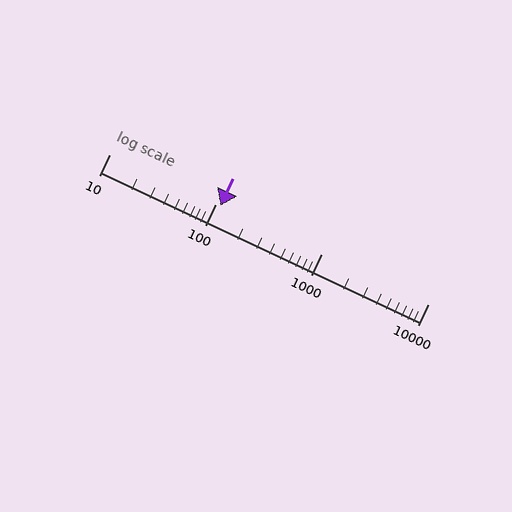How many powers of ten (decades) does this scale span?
The scale spans 3 decades, from 10 to 10000.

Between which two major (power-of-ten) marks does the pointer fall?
The pointer is between 100 and 1000.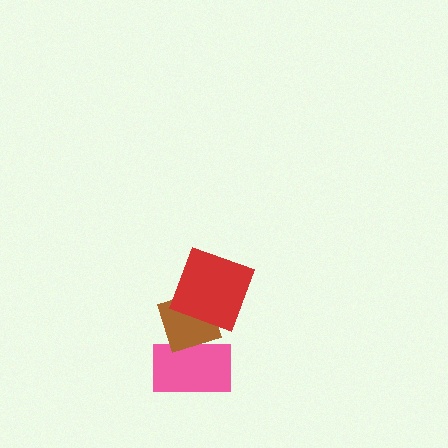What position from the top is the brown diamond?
The brown diamond is 2nd from the top.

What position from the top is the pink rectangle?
The pink rectangle is 3rd from the top.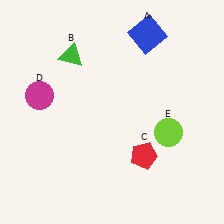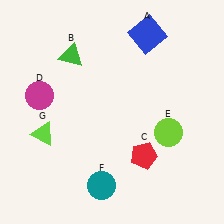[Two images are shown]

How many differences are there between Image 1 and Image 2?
There are 2 differences between the two images.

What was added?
A teal circle (F), a lime triangle (G) were added in Image 2.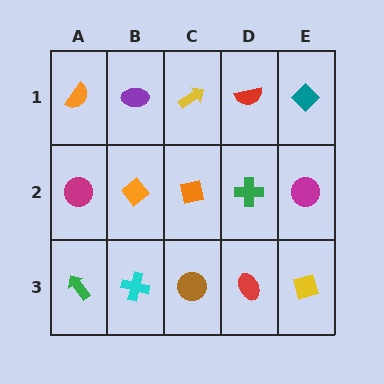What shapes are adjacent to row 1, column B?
An orange diamond (row 2, column B), an orange semicircle (row 1, column A), a yellow arrow (row 1, column C).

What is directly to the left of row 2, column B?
A magenta circle.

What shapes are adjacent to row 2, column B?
A purple ellipse (row 1, column B), a cyan cross (row 3, column B), a magenta circle (row 2, column A), an orange square (row 2, column C).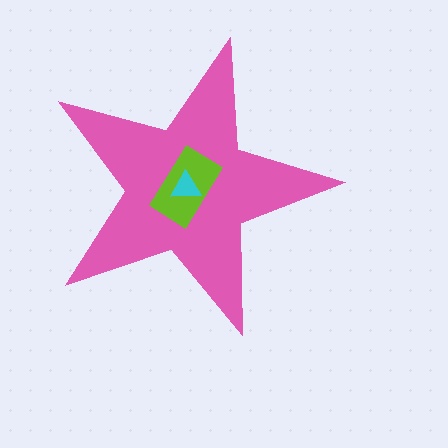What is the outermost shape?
The pink star.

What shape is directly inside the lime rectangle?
The cyan triangle.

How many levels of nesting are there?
3.